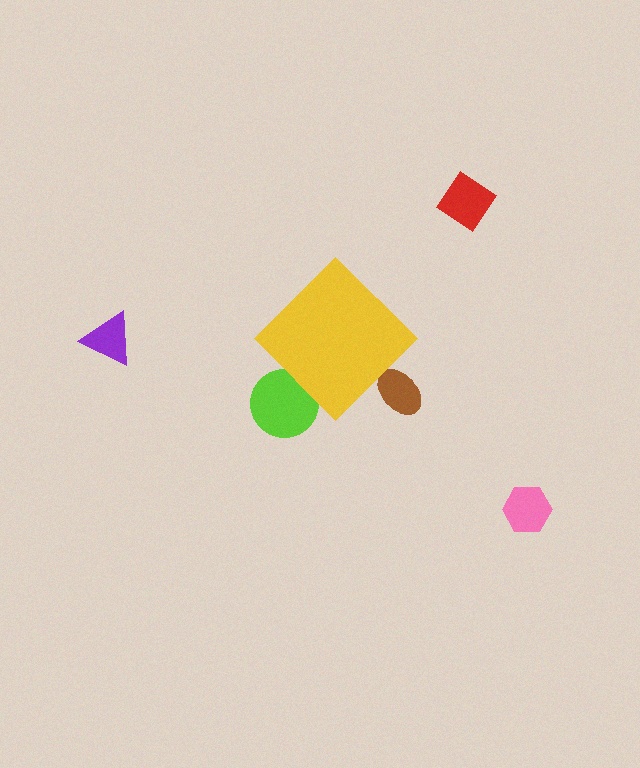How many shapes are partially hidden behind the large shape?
2 shapes are partially hidden.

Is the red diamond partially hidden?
No, the red diamond is fully visible.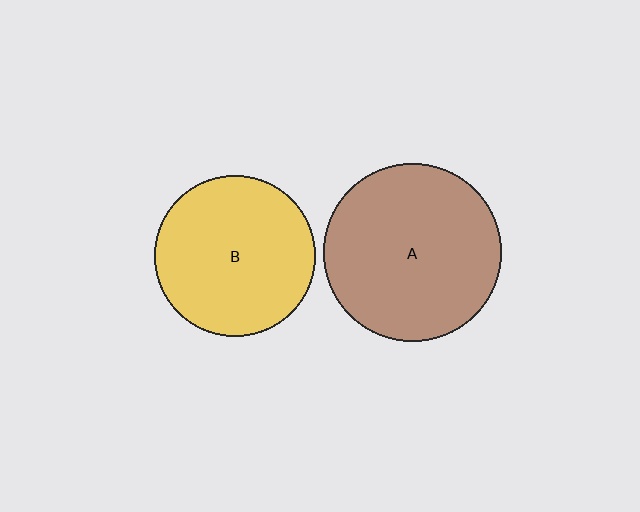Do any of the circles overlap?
No, none of the circles overlap.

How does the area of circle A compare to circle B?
Approximately 1.2 times.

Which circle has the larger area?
Circle A (brown).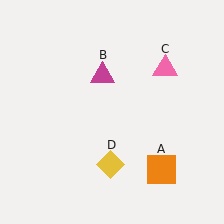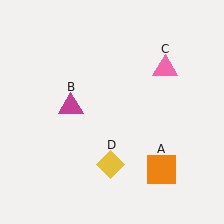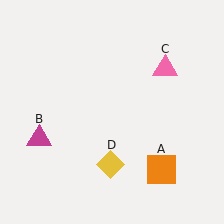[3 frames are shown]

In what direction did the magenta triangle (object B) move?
The magenta triangle (object B) moved down and to the left.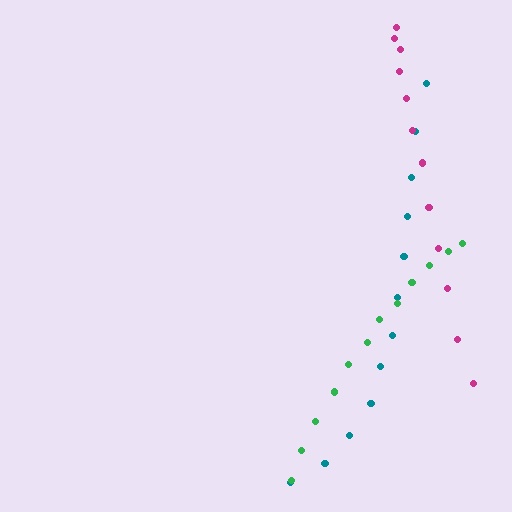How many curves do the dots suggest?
There are 3 distinct paths.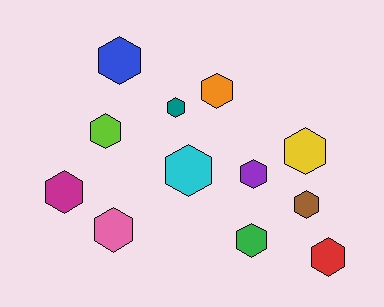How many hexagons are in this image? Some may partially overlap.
There are 12 hexagons.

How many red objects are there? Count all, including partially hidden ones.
There is 1 red object.